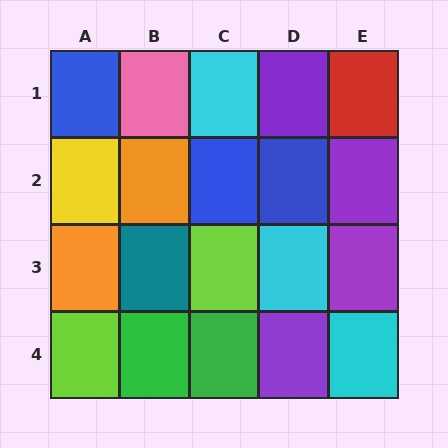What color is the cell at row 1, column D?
Purple.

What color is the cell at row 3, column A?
Orange.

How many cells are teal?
1 cell is teal.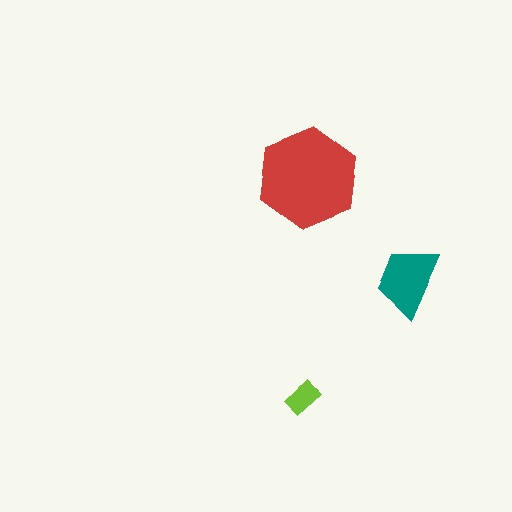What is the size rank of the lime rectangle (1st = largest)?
3rd.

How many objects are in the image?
There are 3 objects in the image.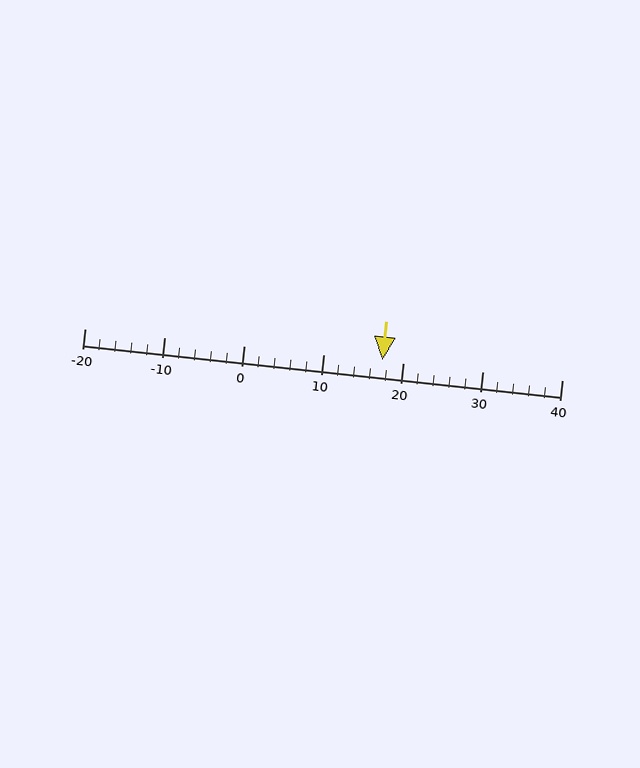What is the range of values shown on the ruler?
The ruler shows values from -20 to 40.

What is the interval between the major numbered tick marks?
The major tick marks are spaced 10 units apart.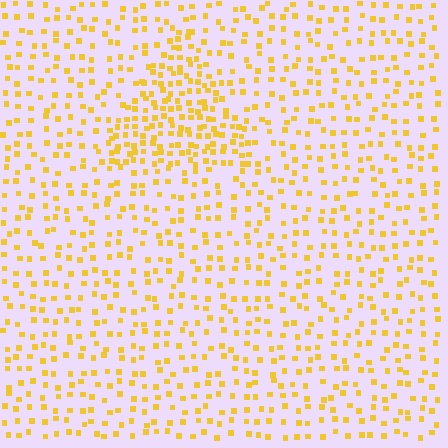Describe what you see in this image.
The image contains small yellow elements arranged at two different densities. A triangle-shaped region is visible where the elements are more densely packed than the surrounding area.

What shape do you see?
I see a triangle.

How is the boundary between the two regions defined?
The boundary is defined by a change in element density (approximately 2.1x ratio). All elements are the same color, size, and shape.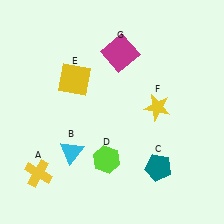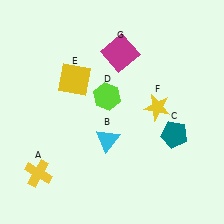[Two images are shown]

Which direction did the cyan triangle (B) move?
The cyan triangle (B) moved right.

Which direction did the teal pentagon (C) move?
The teal pentagon (C) moved up.